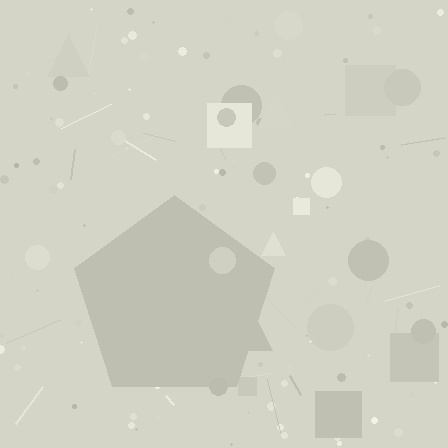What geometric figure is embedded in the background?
A pentagon is embedded in the background.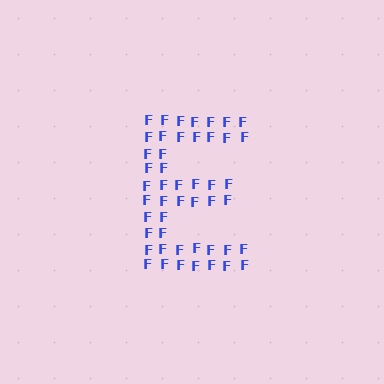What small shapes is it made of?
It is made of small letter F's.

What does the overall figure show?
The overall figure shows the letter E.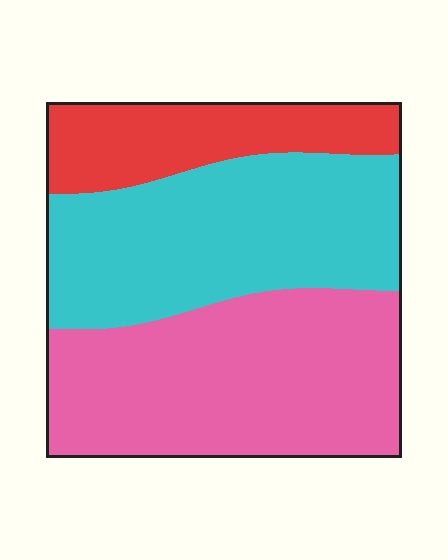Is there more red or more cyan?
Cyan.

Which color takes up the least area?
Red, at roughly 20%.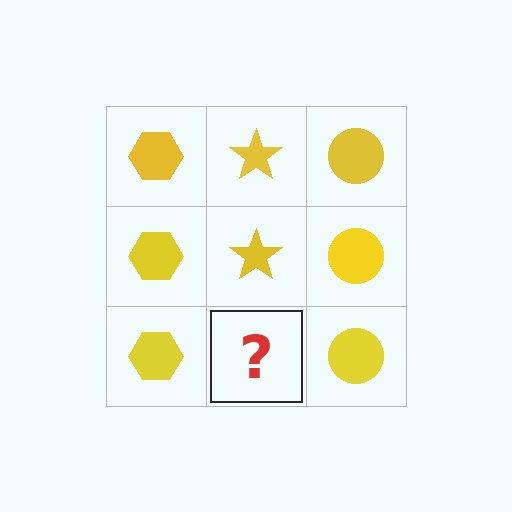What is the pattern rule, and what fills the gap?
The rule is that each column has a consistent shape. The gap should be filled with a yellow star.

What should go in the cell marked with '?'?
The missing cell should contain a yellow star.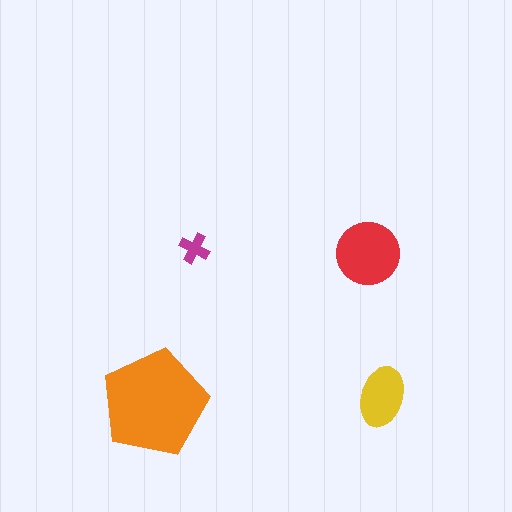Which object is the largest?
The orange pentagon.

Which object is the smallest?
The magenta cross.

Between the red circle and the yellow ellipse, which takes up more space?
The red circle.